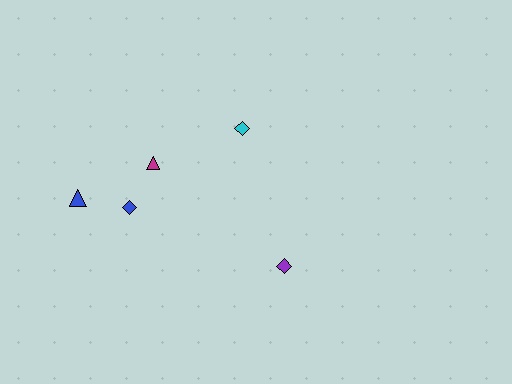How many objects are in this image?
There are 5 objects.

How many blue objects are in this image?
There are 2 blue objects.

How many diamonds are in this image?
There are 3 diamonds.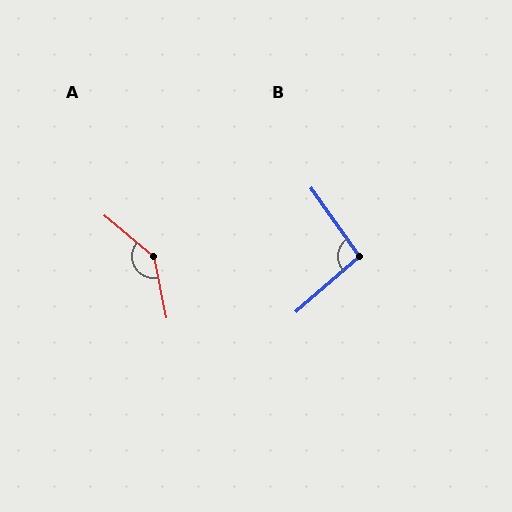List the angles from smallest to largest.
B (96°), A (142°).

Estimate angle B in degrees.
Approximately 96 degrees.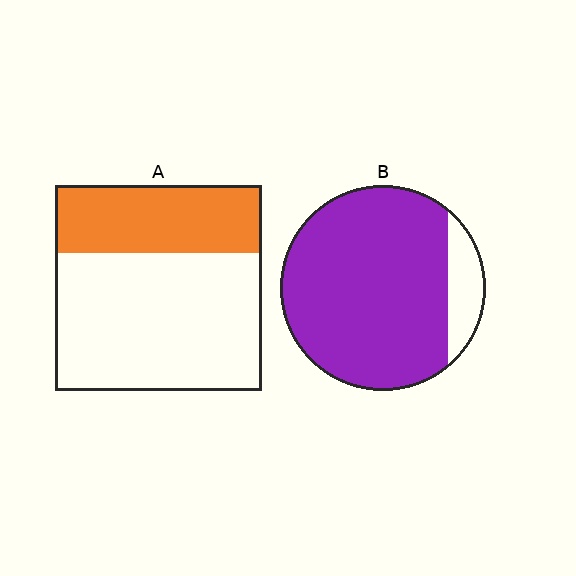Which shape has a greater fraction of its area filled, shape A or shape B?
Shape B.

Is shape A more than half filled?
No.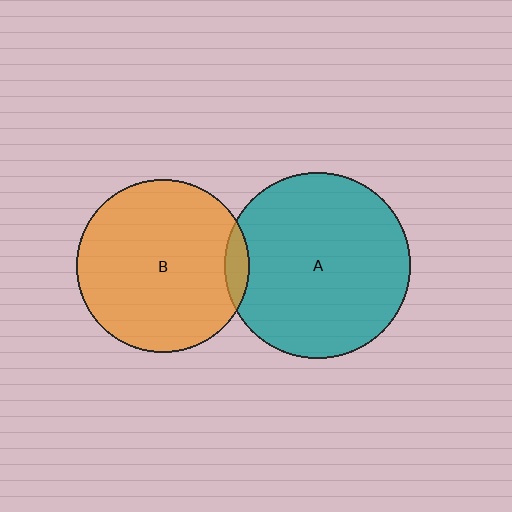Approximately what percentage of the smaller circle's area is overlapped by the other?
Approximately 5%.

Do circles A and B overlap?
Yes.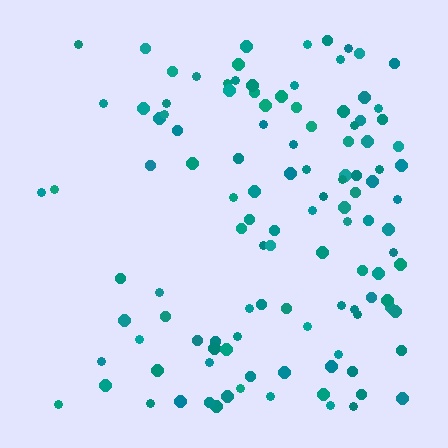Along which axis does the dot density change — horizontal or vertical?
Horizontal.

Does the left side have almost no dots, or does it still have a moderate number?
Still a moderate number, just noticeably fewer than the right.